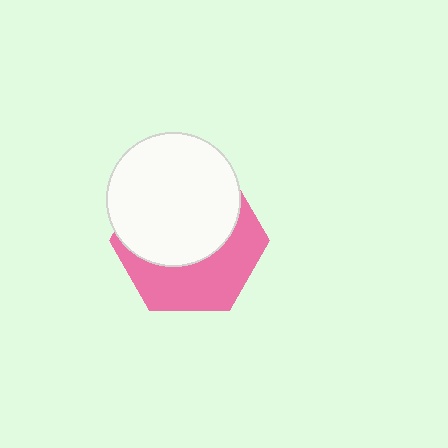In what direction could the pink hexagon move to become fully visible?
The pink hexagon could move down. That would shift it out from behind the white circle entirely.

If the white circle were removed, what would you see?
You would see the complete pink hexagon.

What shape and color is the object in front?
The object in front is a white circle.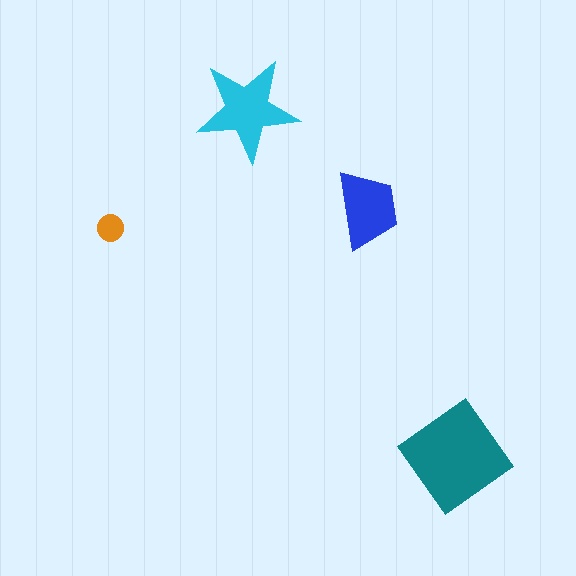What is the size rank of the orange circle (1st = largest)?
4th.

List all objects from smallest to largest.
The orange circle, the blue trapezoid, the cyan star, the teal diamond.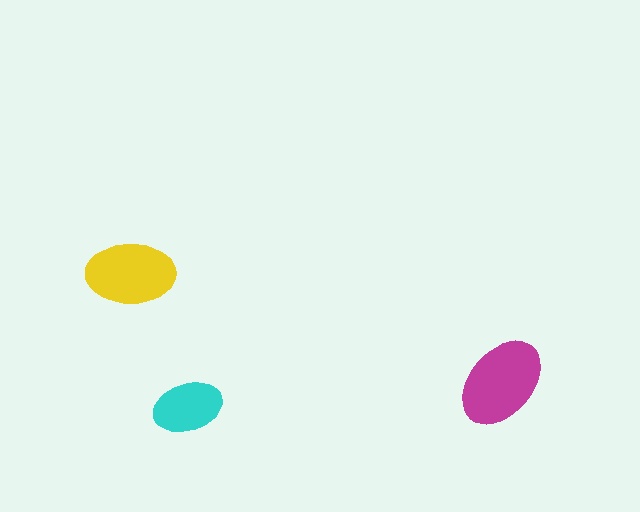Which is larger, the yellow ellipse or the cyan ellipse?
The yellow one.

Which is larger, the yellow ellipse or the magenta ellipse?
The magenta one.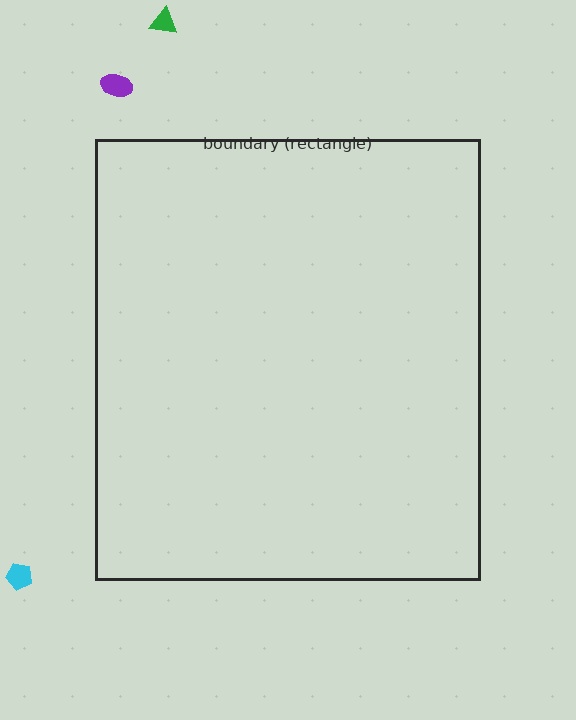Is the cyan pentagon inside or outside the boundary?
Outside.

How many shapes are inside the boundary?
0 inside, 3 outside.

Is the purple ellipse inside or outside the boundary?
Outside.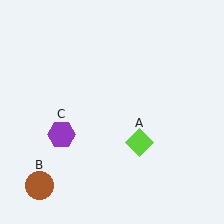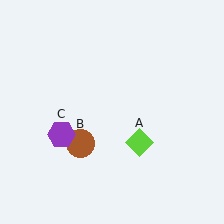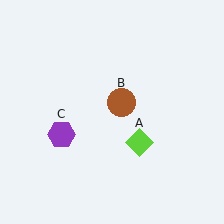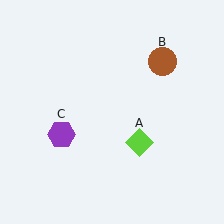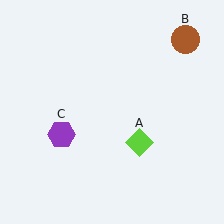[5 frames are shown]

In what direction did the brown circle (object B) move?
The brown circle (object B) moved up and to the right.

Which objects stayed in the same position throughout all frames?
Lime diamond (object A) and purple hexagon (object C) remained stationary.